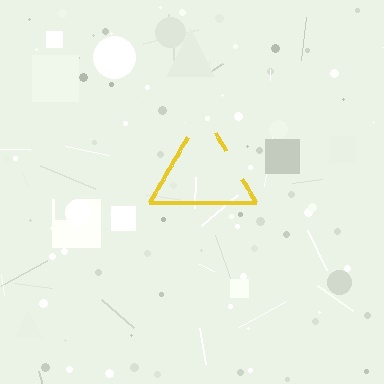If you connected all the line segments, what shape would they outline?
They would outline a triangle.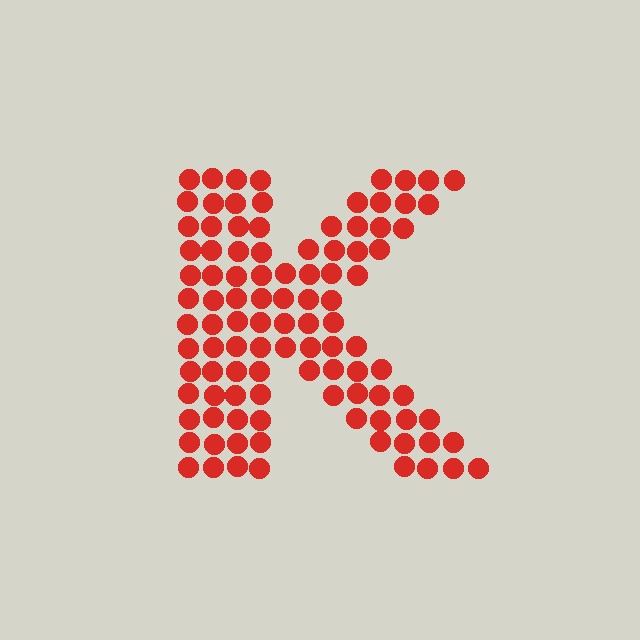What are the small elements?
The small elements are circles.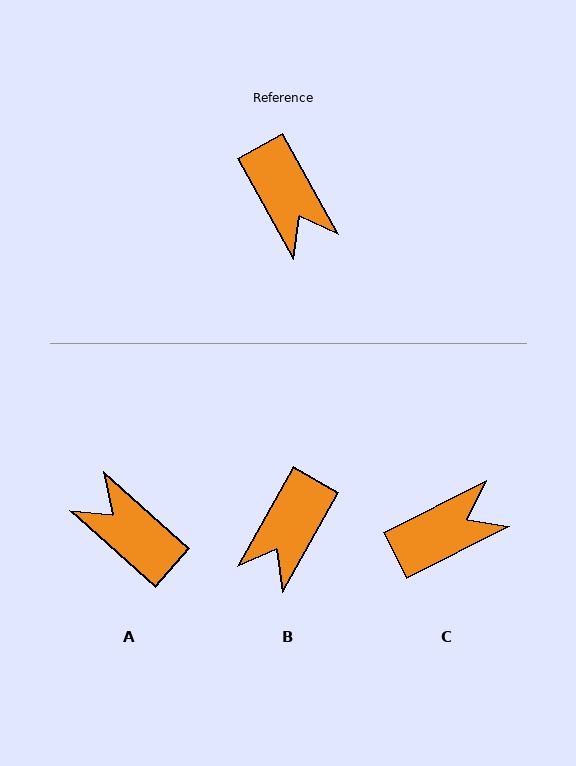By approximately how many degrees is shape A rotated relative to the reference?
Approximately 160 degrees clockwise.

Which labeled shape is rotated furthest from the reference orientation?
A, about 160 degrees away.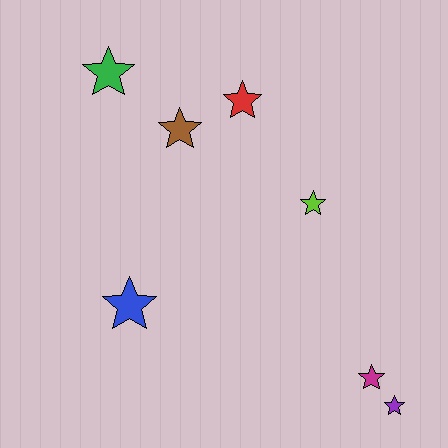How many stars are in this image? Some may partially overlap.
There are 7 stars.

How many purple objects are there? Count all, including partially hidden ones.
There is 1 purple object.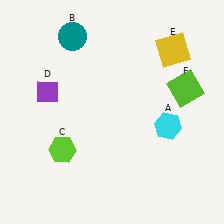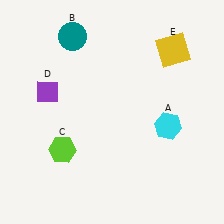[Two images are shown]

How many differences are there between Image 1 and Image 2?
There is 1 difference between the two images.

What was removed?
The lime square (F) was removed in Image 2.